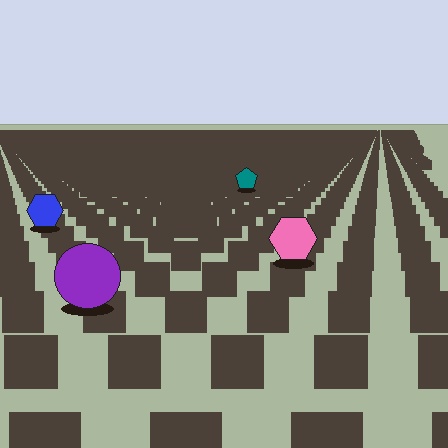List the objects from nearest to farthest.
From nearest to farthest: the purple circle, the pink hexagon, the blue hexagon, the teal pentagon.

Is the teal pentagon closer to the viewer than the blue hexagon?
No. The blue hexagon is closer — you can tell from the texture gradient: the ground texture is coarser near it.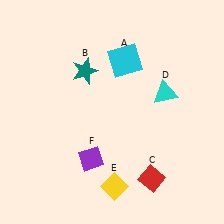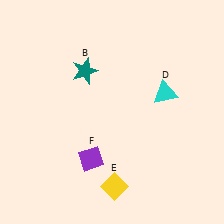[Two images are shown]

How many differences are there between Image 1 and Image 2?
There are 2 differences between the two images.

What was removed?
The cyan square (A), the red diamond (C) were removed in Image 2.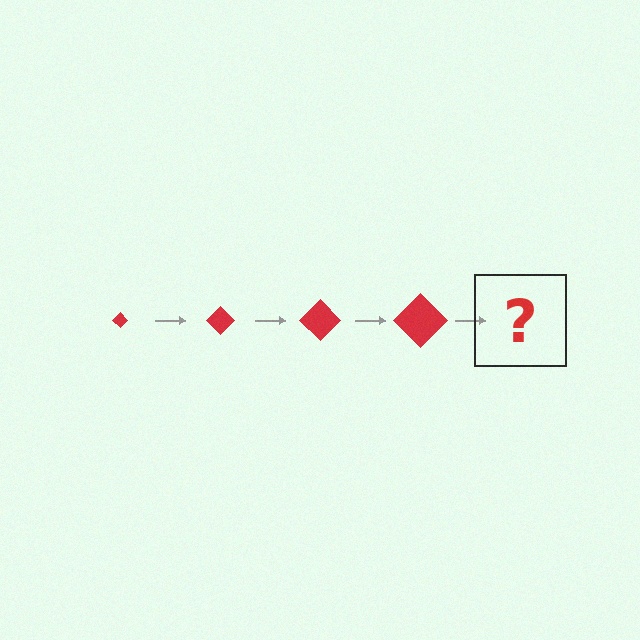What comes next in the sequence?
The next element should be a red diamond, larger than the previous one.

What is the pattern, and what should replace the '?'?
The pattern is that the diamond gets progressively larger each step. The '?' should be a red diamond, larger than the previous one.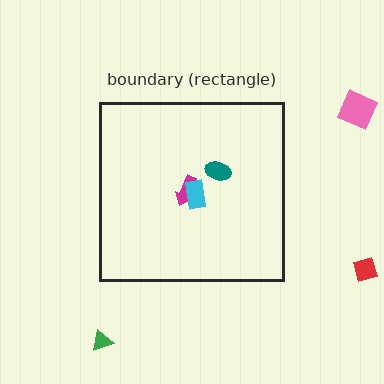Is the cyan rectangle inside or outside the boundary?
Inside.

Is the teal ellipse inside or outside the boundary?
Inside.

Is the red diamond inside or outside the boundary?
Outside.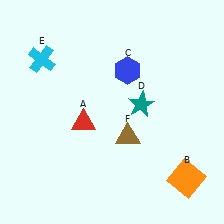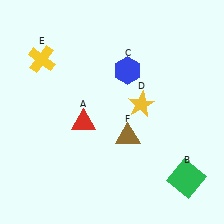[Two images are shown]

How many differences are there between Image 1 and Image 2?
There are 3 differences between the two images.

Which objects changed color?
B changed from orange to green. D changed from teal to yellow. E changed from cyan to yellow.